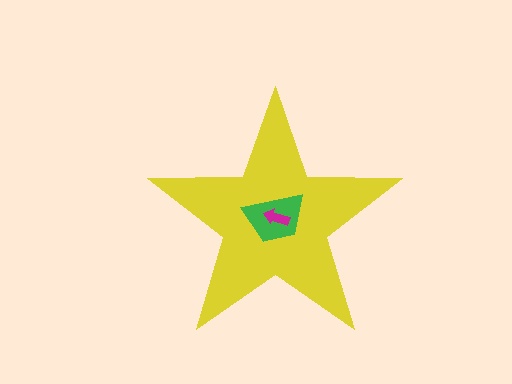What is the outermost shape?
The yellow star.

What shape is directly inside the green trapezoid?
The magenta arrow.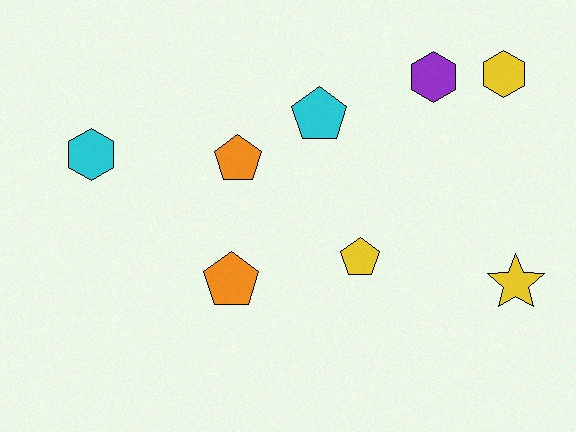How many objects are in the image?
There are 8 objects.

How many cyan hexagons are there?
There is 1 cyan hexagon.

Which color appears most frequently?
Yellow, with 3 objects.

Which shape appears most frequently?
Pentagon, with 4 objects.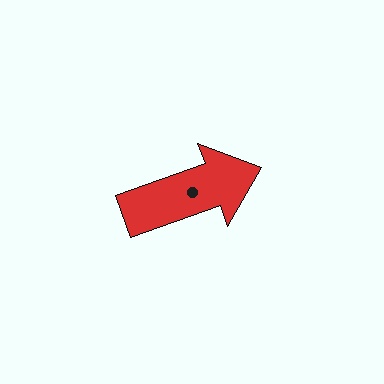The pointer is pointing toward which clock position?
Roughly 2 o'clock.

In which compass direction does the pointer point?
East.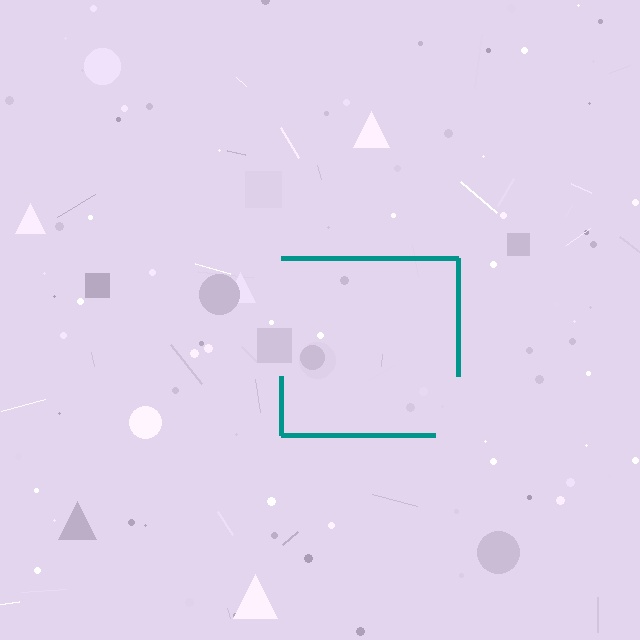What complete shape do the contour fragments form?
The contour fragments form a square.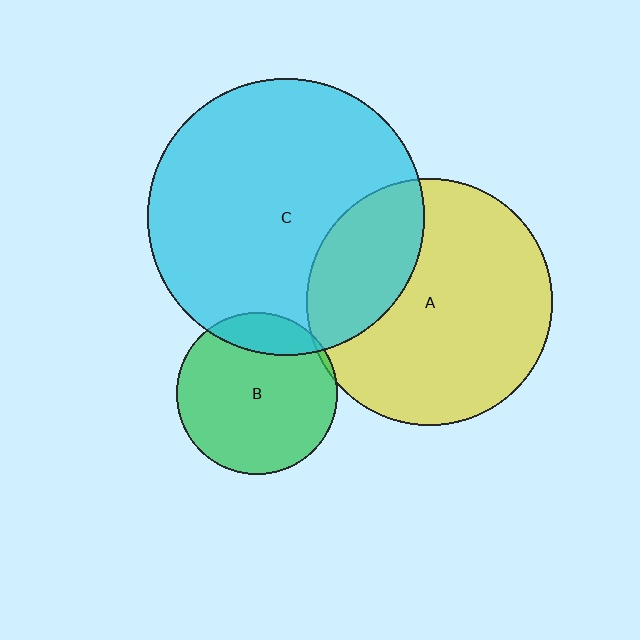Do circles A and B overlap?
Yes.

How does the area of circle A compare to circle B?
Approximately 2.3 times.